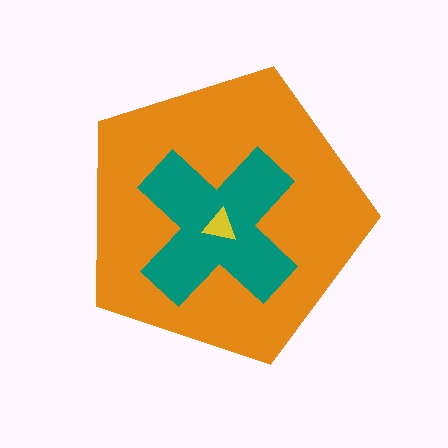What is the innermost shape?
The yellow triangle.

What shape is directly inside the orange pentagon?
The teal cross.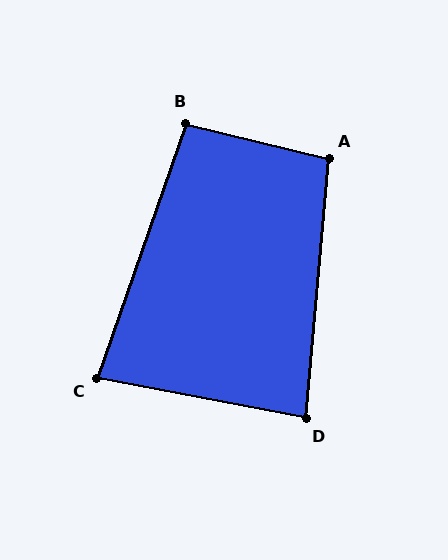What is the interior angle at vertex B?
Approximately 96 degrees (obtuse).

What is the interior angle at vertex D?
Approximately 84 degrees (acute).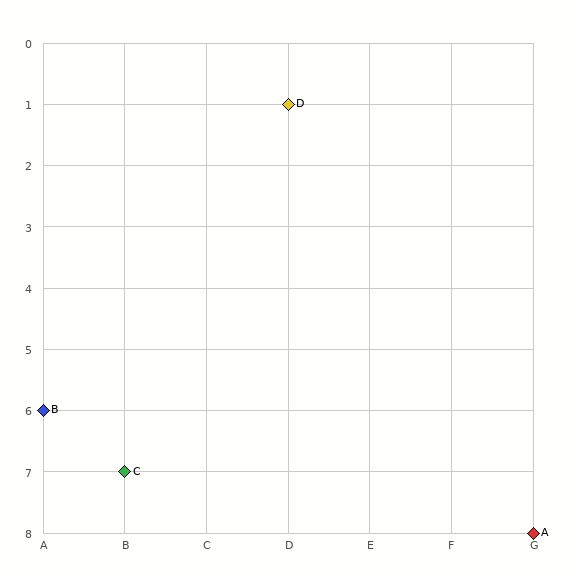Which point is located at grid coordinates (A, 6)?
Point B is at (A, 6).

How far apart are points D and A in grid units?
Points D and A are 3 columns and 7 rows apart (about 7.6 grid units diagonally).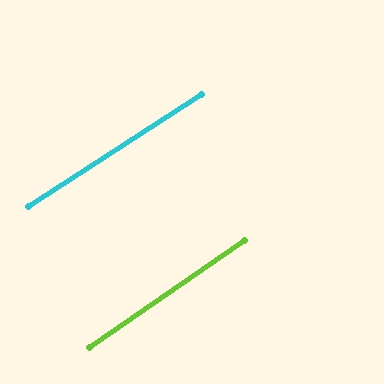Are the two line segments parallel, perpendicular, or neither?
Parallel — their directions differ by only 1.7°.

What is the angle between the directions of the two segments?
Approximately 2 degrees.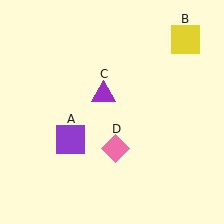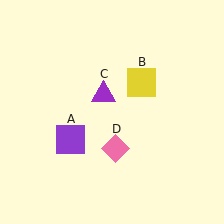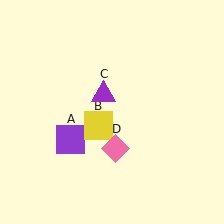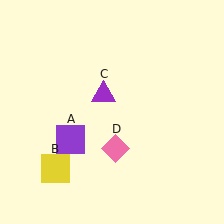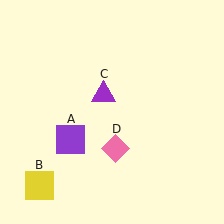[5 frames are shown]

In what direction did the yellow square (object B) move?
The yellow square (object B) moved down and to the left.